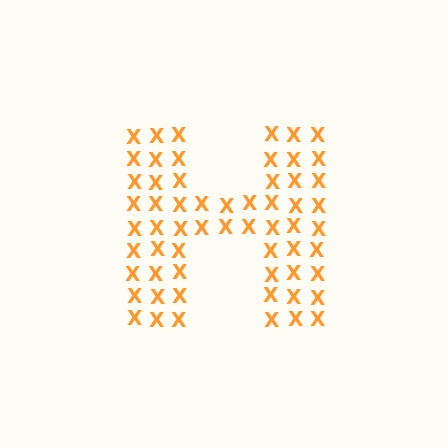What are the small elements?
The small elements are letter X's.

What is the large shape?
The large shape is the letter H.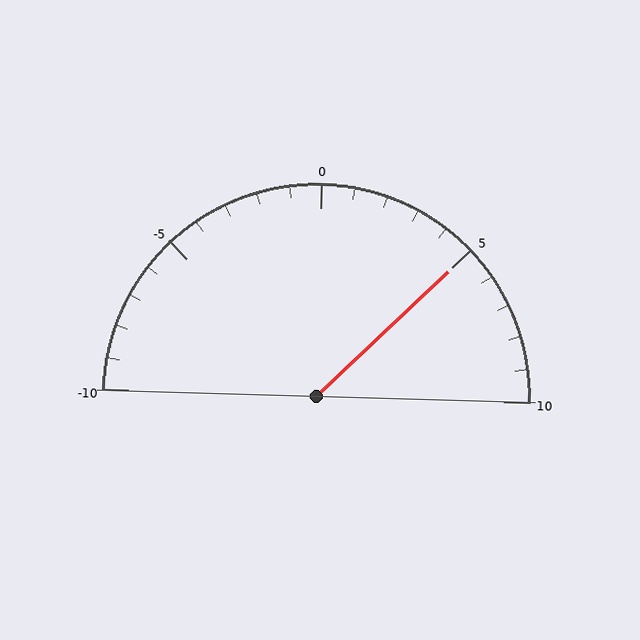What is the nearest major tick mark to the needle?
The nearest major tick mark is 5.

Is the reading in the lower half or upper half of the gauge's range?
The reading is in the upper half of the range (-10 to 10).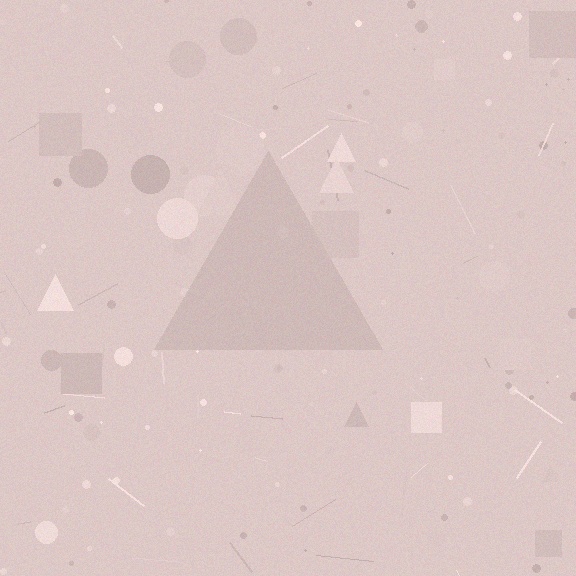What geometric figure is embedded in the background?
A triangle is embedded in the background.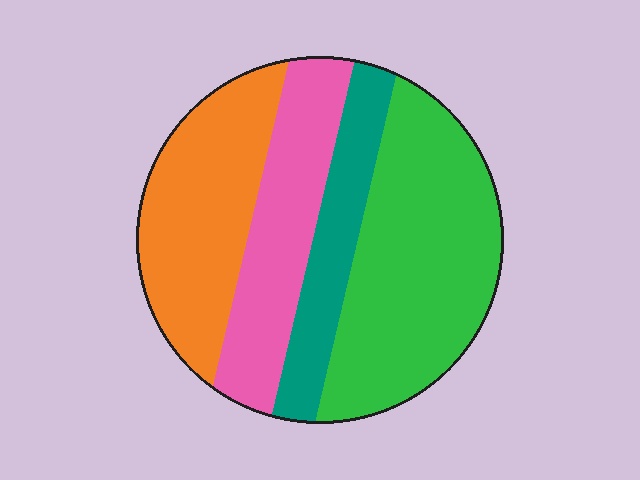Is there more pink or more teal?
Pink.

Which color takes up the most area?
Green, at roughly 35%.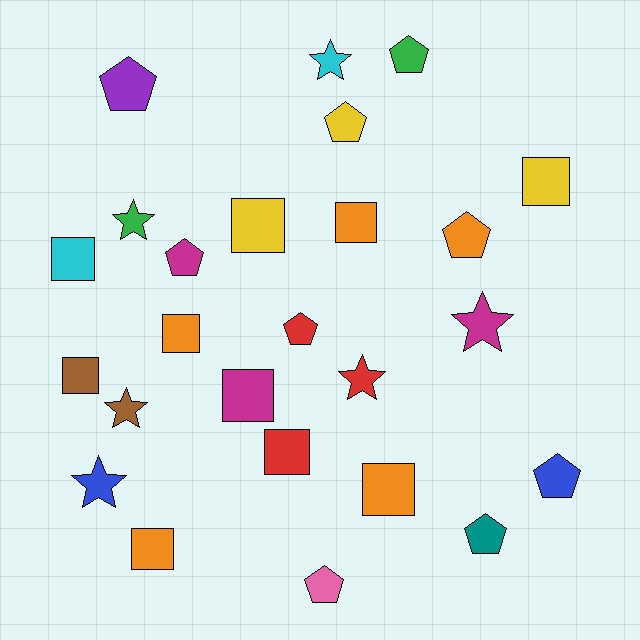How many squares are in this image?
There are 10 squares.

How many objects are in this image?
There are 25 objects.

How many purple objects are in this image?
There is 1 purple object.